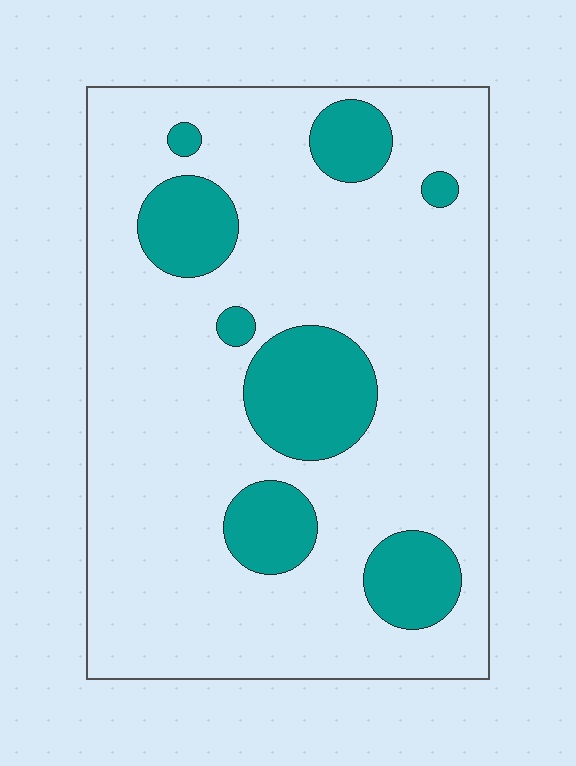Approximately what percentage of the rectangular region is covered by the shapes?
Approximately 20%.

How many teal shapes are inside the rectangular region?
8.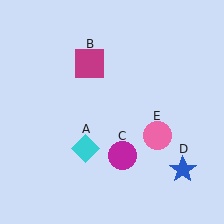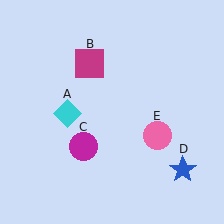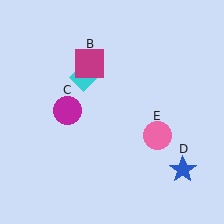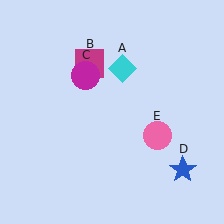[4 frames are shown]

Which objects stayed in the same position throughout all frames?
Magenta square (object B) and blue star (object D) and pink circle (object E) remained stationary.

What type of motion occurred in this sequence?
The cyan diamond (object A), magenta circle (object C) rotated clockwise around the center of the scene.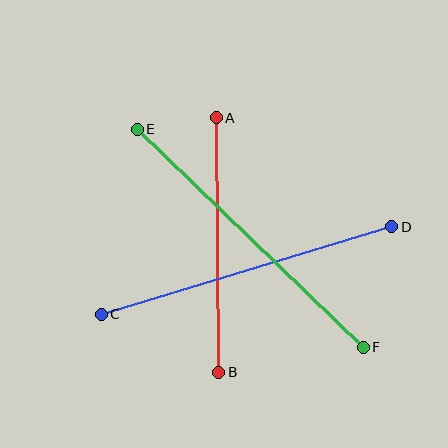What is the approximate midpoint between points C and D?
The midpoint is at approximately (246, 271) pixels.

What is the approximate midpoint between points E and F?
The midpoint is at approximately (250, 238) pixels.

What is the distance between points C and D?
The distance is approximately 304 pixels.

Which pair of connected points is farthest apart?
Points E and F are farthest apart.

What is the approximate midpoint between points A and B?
The midpoint is at approximately (218, 245) pixels.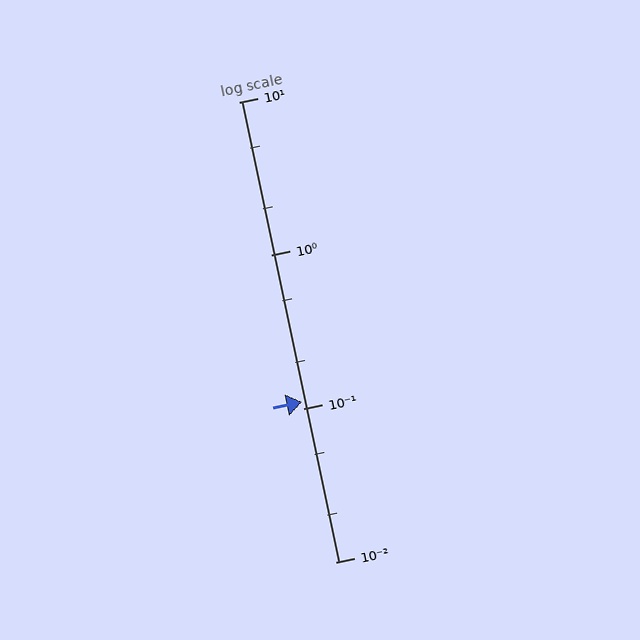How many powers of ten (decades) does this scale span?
The scale spans 3 decades, from 0.01 to 10.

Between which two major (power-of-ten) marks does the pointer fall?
The pointer is between 0.1 and 1.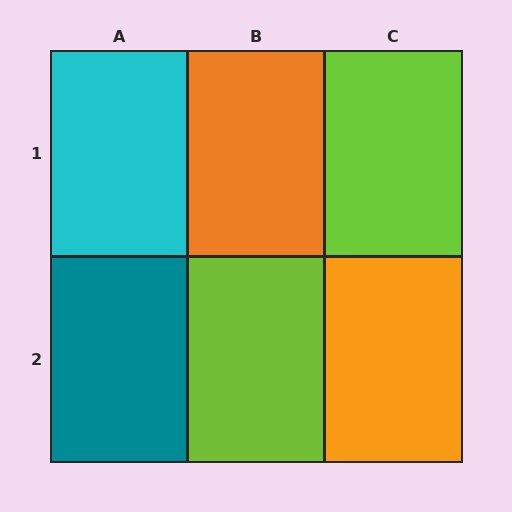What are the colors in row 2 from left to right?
Teal, lime, orange.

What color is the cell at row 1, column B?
Orange.